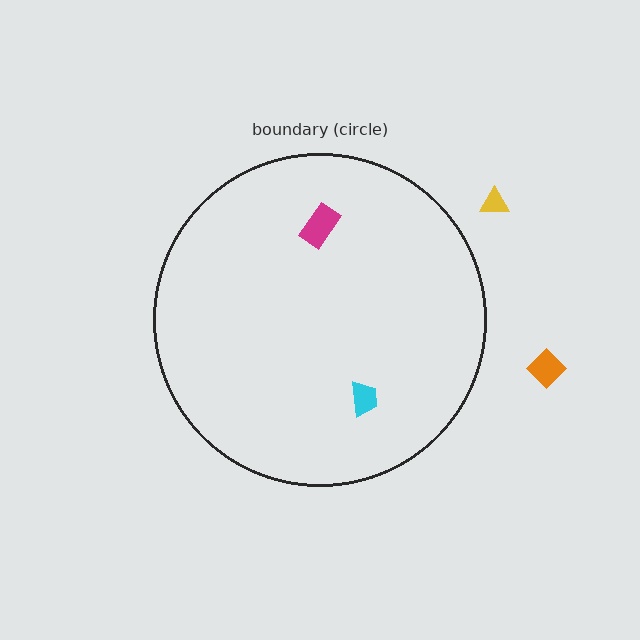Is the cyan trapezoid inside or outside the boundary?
Inside.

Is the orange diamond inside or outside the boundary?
Outside.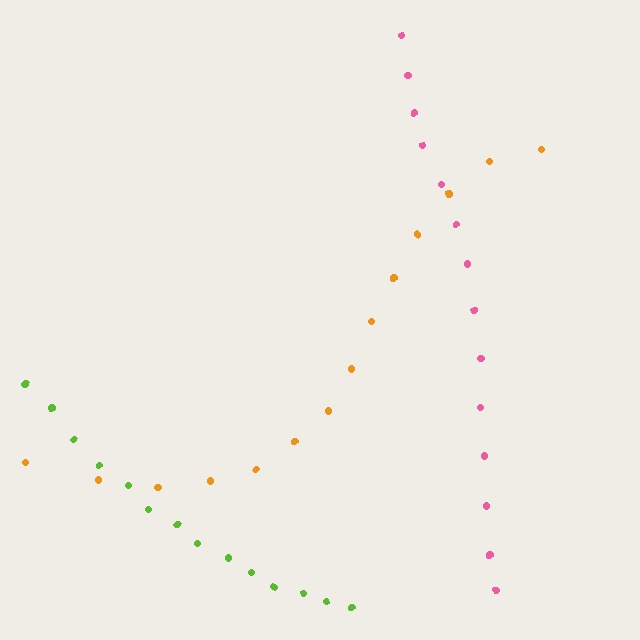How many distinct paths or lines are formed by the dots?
There are 3 distinct paths.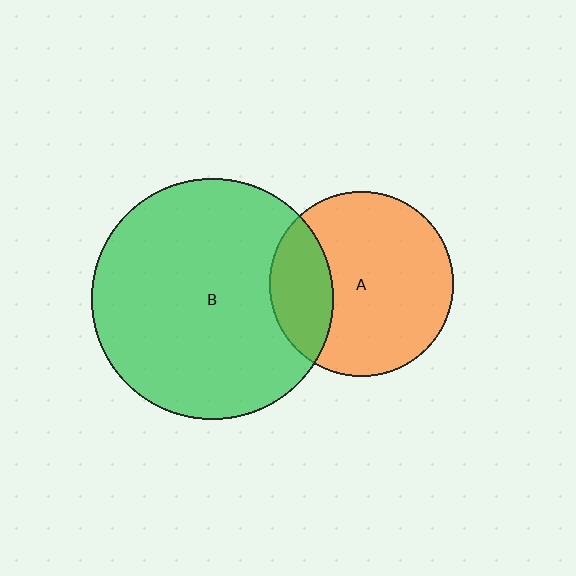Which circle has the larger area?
Circle B (green).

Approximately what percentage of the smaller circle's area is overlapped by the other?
Approximately 25%.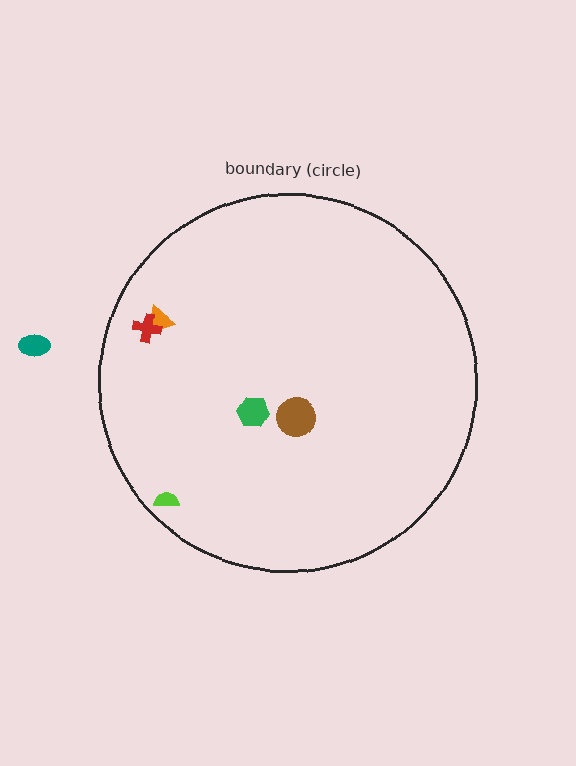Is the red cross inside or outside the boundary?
Inside.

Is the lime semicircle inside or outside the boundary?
Inside.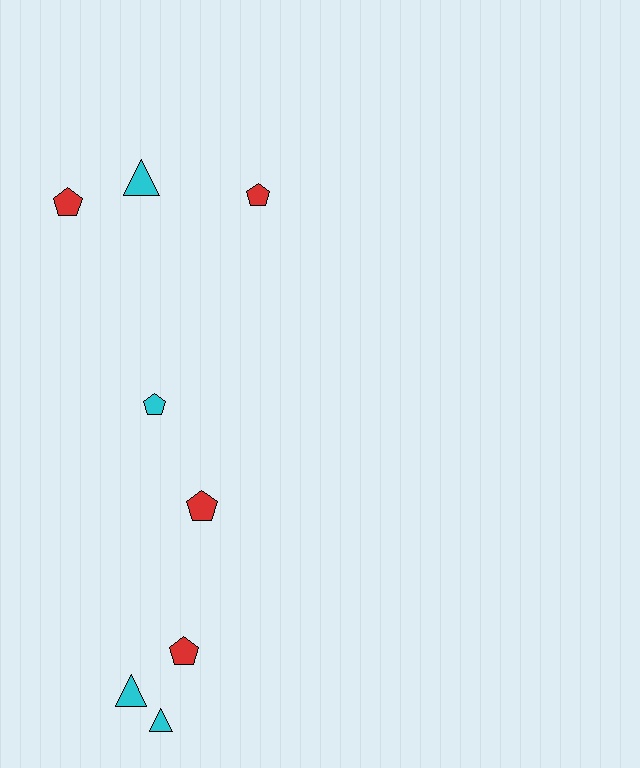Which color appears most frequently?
Red, with 4 objects.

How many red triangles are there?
There are no red triangles.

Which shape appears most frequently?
Pentagon, with 5 objects.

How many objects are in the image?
There are 8 objects.